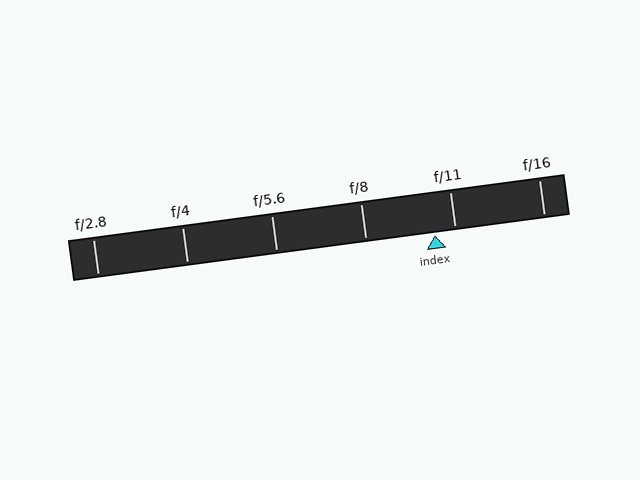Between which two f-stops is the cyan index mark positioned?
The index mark is between f/8 and f/11.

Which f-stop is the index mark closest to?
The index mark is closest to f/11.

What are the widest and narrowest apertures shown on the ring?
The widest aperture shown is f/2.8 and the narrowest is f/16.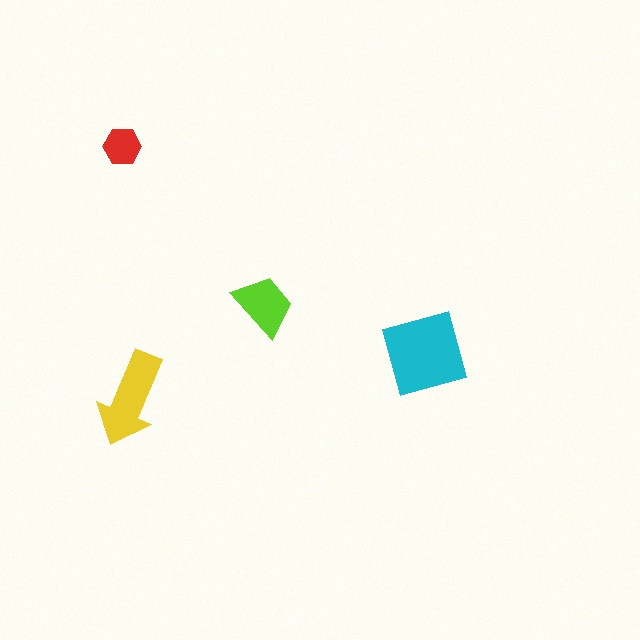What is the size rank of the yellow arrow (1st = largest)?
2nd.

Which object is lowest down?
The yellow arrow is bottommost.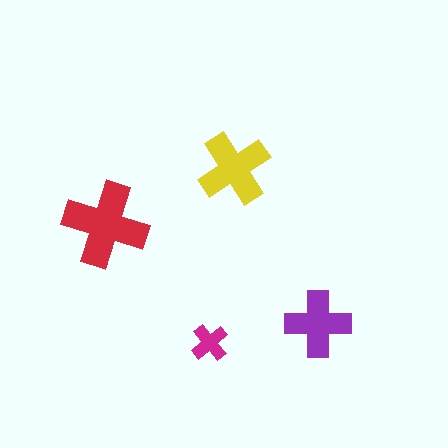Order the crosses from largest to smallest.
the red one, the yellow one, the purple one, the magenta one.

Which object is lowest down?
The magenta cross is bottommost.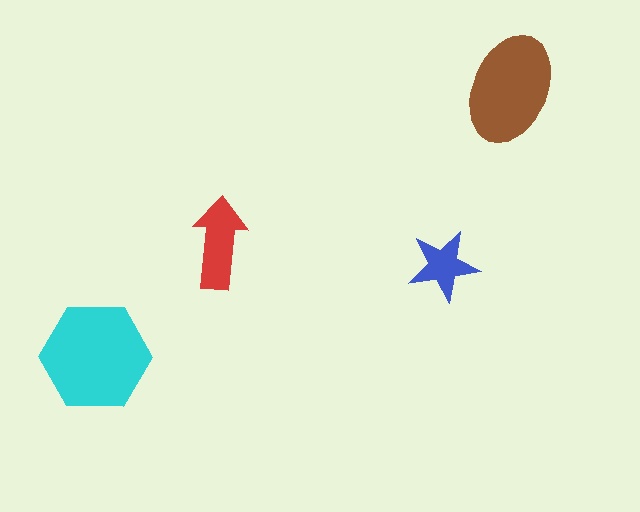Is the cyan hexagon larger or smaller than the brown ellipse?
Larger.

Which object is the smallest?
The blue star.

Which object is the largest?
The cyan hexagon.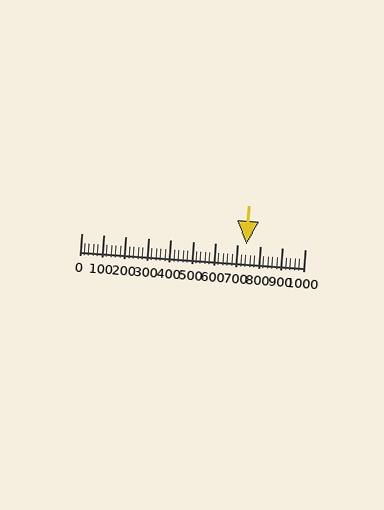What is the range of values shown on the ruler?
The ruler shows values from 0 to 1000.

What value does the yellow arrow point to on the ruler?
The yellow arrow points to approximately 740.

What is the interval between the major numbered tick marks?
The major tick marks are spaced 100 units apart.